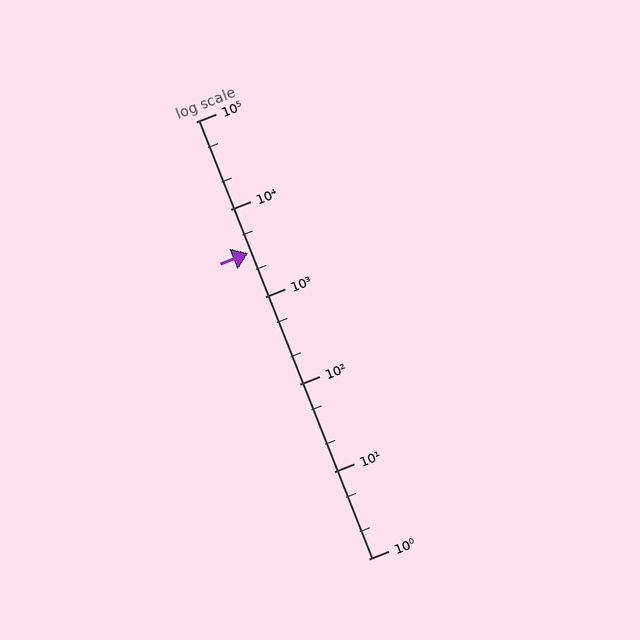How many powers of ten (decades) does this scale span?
The scale spans 5 decades, from 1 to 100000.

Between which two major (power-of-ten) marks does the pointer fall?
The pointer is between 1000 and 10000.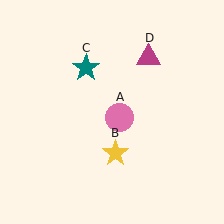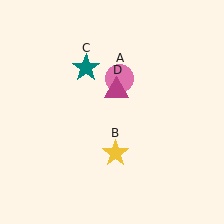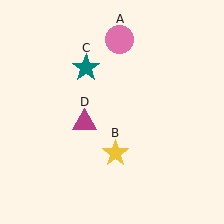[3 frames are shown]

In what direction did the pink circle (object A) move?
The pink circle (object A) moved up.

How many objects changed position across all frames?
2 objects changed position: pink circle (object A), magenta triangle (object D).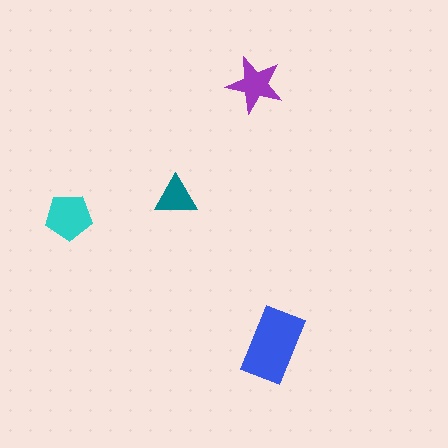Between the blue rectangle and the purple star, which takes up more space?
The blue rectangle.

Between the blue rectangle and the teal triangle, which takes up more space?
The blue rectangle.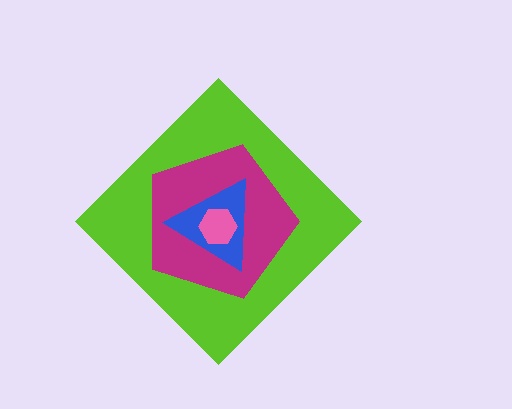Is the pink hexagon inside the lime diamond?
Yes.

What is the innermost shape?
The pink hexagon.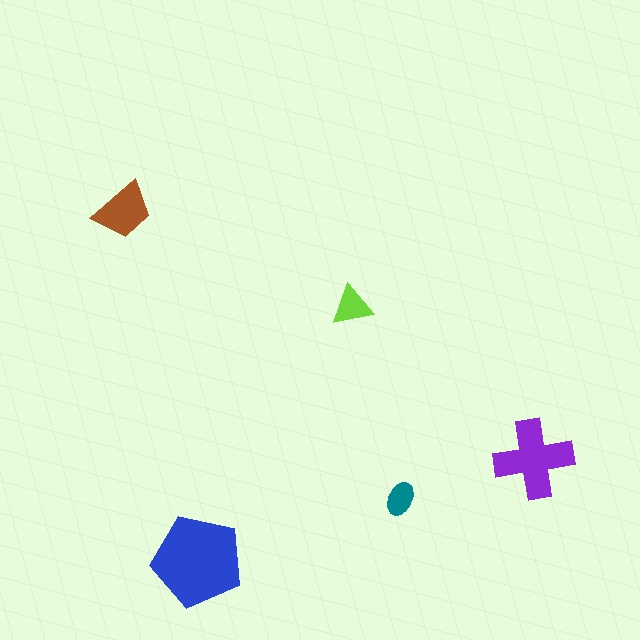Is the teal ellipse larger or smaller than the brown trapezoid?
Smaller.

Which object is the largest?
The blue pentagon.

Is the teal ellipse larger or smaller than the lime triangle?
Smaller.